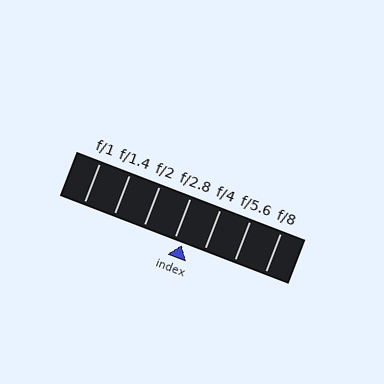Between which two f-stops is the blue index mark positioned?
The index mark is between f/2.8 and f/4.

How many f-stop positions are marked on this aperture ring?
There are 7 f-stop positions marked.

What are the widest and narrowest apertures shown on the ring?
The widest aperture shown is f/1 and the narrowest is f/8.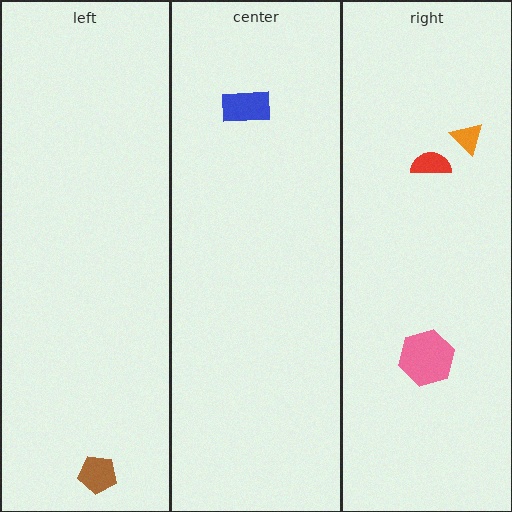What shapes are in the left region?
The brown pentagon.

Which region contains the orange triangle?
The right region.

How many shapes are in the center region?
1.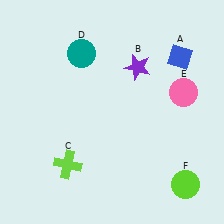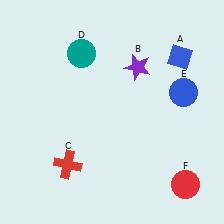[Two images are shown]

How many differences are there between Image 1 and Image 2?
There are 3 differences between the two images.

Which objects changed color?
C changed from lime to red. E changed from pink to blue. F changed from lime to red.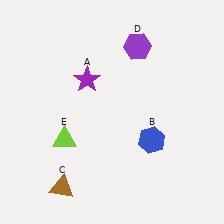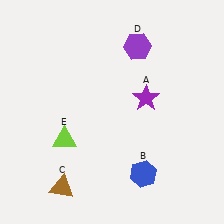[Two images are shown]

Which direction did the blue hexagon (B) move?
The blue hexagon (B) moved down.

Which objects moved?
The objects that moved are: the purple star (A), the blue hexagon (B).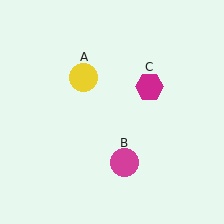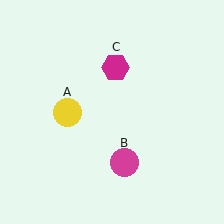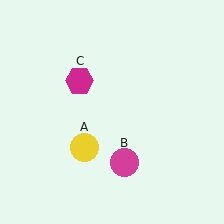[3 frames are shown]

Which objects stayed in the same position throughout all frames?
Magenta circle (object B) remained stationary.